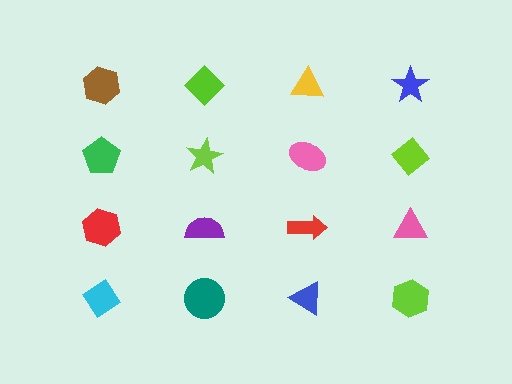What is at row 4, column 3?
A blue triangle.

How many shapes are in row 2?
4 shapes.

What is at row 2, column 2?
A lime star.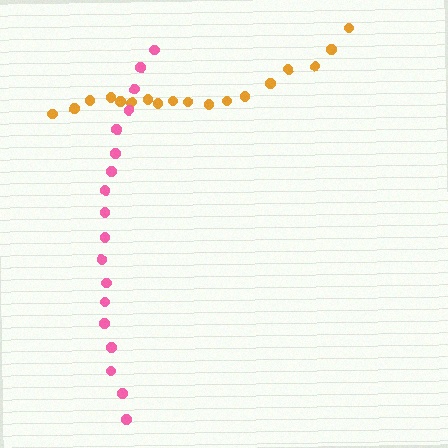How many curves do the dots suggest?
There are 2 distinct paths.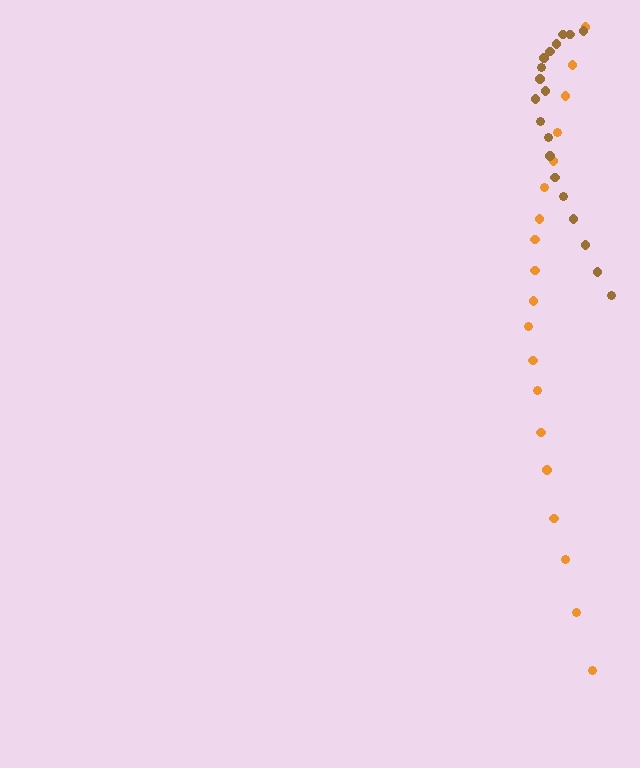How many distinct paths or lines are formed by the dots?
There are 2 distinct paths.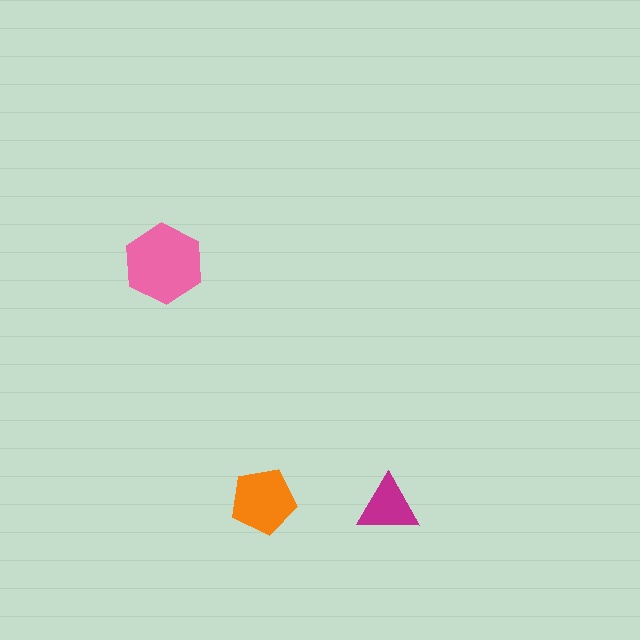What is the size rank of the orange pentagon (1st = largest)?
2nd.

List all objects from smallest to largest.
The magenta triangle, the orange pentagon, the pink hexagon.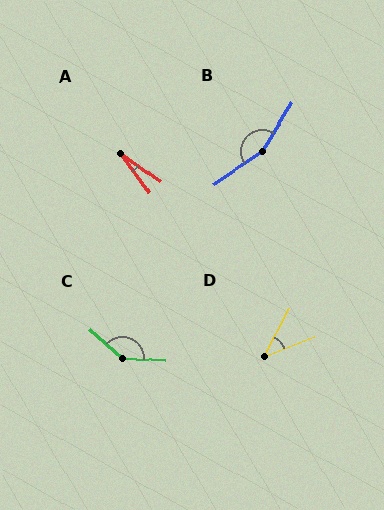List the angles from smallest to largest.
A (18°), D (40°), C (142°), B (156°).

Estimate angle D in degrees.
Approximately 40 degrees.